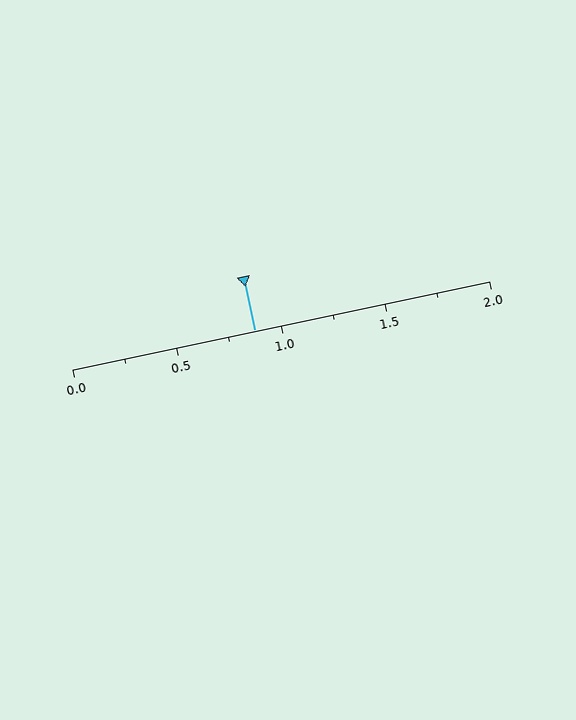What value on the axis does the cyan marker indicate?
The marker indicates approximately 0.88.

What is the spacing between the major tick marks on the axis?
The major ticks are spaced 0.5 apart.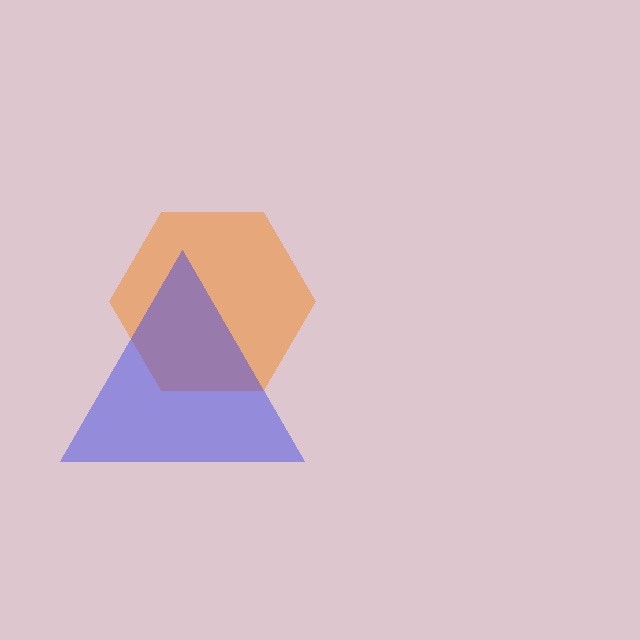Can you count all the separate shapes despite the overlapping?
Yes, there are 2 separate shapes.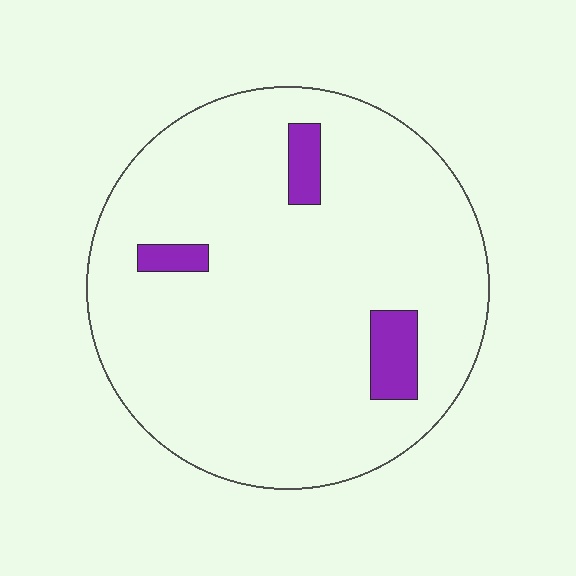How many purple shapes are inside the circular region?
3.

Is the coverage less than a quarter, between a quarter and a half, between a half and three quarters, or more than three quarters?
Less than a quarter.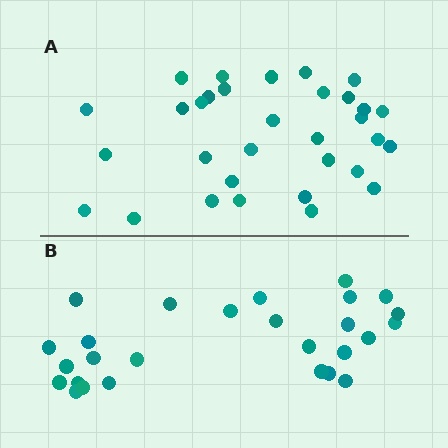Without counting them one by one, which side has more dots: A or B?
Region A (the top region) has more dots.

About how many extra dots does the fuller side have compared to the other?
Region A has about 5 more dots than region B.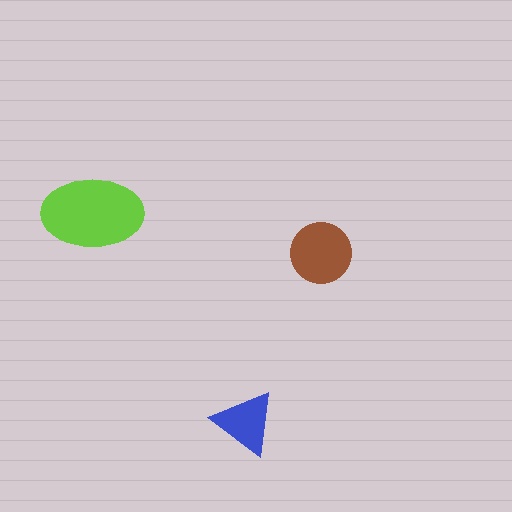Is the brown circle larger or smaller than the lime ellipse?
Smaller.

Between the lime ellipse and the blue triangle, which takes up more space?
The lime ellipse.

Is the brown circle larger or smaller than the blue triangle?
Larger.